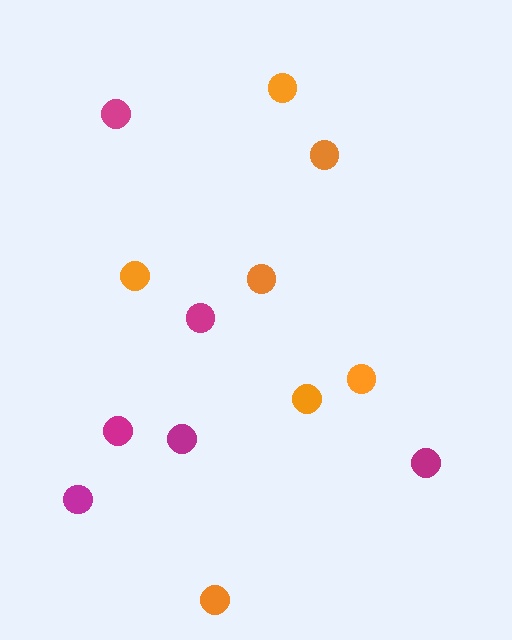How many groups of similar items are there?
There are 2 groups: one group of orange circles (7) and one group of magenta circles (6).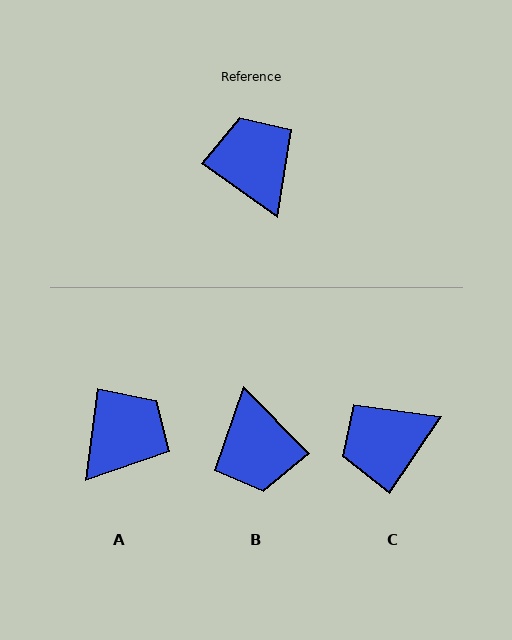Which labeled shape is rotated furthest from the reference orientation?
B, about 170 degrees away.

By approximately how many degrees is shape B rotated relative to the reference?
Approximately 170 degrees counter-clockwise.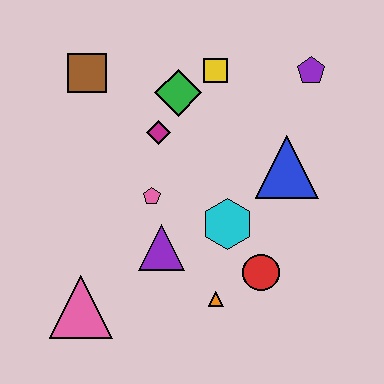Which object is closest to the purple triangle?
The pink pentagon is closest to the purple triangle.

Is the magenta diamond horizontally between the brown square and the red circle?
Yes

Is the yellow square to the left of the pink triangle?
No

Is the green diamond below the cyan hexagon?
No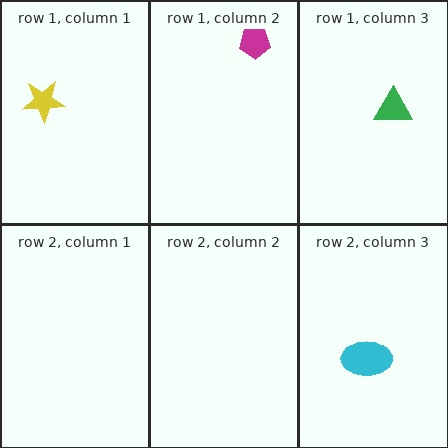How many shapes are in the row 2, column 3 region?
1.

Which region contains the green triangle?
The row 1, column 3 region.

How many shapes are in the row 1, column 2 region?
1.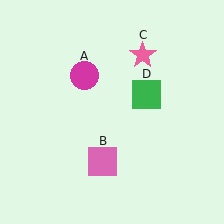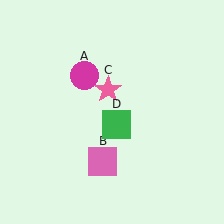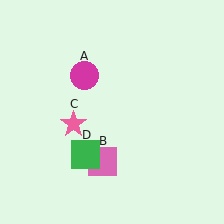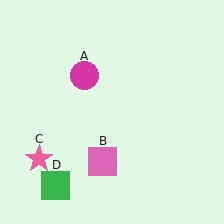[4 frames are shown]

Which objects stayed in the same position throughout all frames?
Magenta circle (object A) and pink square (object B) remained stationary.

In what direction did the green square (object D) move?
The green square (object D) moved down and to the left.